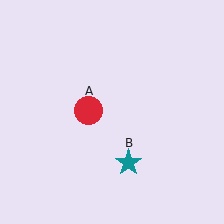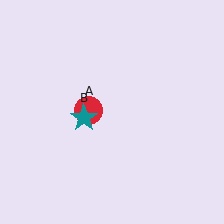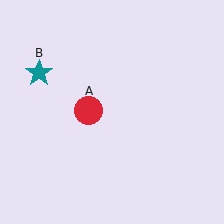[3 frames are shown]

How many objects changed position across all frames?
1 object changed position: teal star (object B).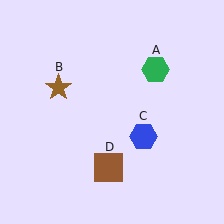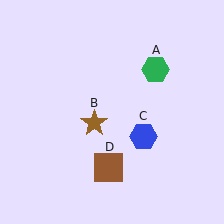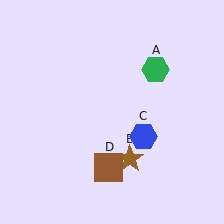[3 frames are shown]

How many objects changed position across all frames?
1 object changed position: brown star (object B).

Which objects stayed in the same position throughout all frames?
Green hexagon (object A) and blue hexagon (object C) and brown square (object D) remained stationary.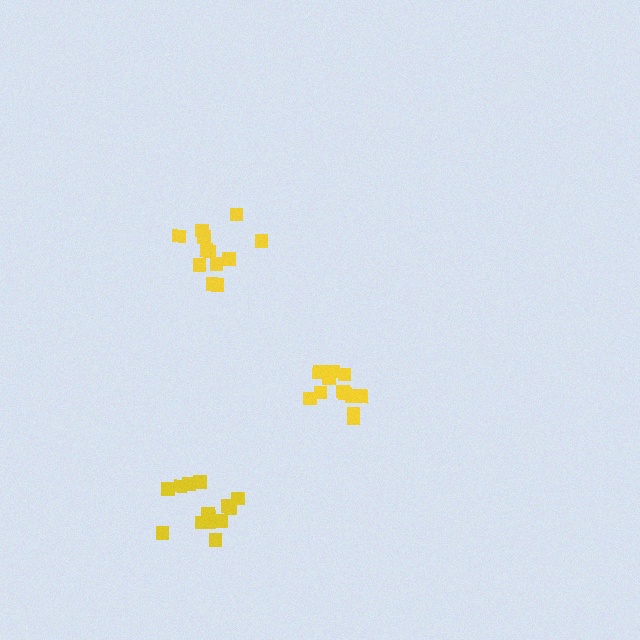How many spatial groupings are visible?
There are 3 spatial groupings.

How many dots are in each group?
Group 1: 12 dots, Group 2: 14 dots, Group 3: 12 dots (38 total).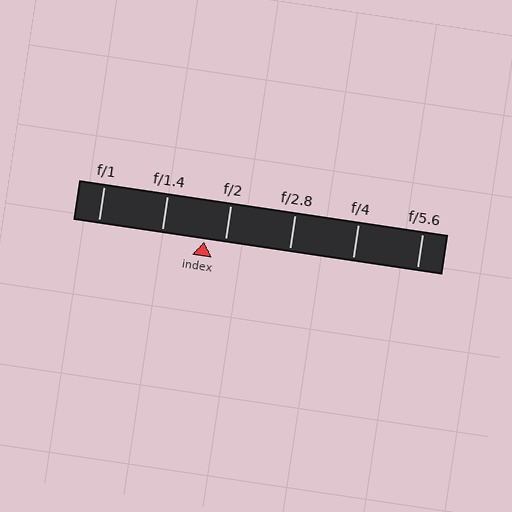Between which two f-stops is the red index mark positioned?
The index mark is between f/1.4 and f/2.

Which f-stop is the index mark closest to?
The index mark is closest to f/2.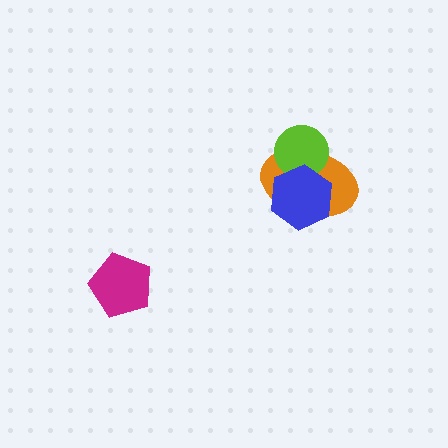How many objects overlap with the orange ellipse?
2 objects overlap with the orange ellipse.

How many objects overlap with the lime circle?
2 objects overlap with the lime circle.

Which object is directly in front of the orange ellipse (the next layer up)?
The lime circle is directly in front of the orange ellipse.